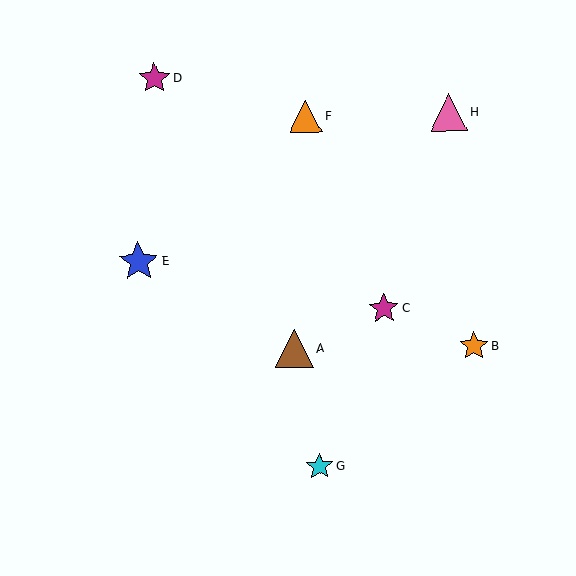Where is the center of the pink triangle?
The center of the pink triangle is at (449, 113).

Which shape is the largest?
The blue star (labeled E) is the largest.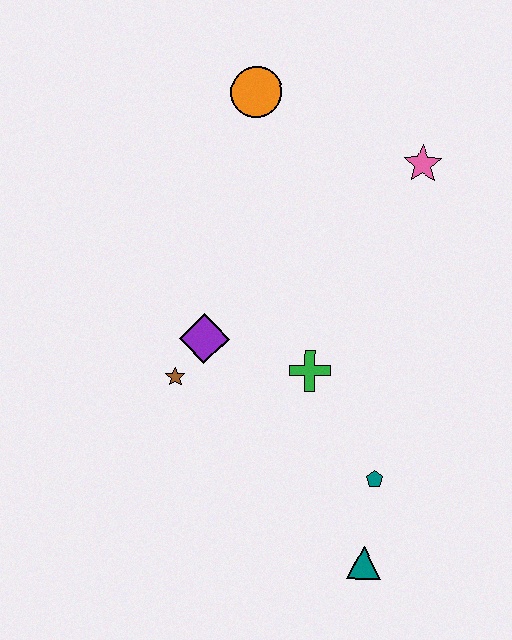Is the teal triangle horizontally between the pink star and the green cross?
Yes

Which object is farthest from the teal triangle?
The orange circle is farthest from the teal triangle.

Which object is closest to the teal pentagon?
The teal triangle is closest to the teal pentagon.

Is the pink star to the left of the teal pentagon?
No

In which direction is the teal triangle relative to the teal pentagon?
The teal triangle is below the teal pentagon.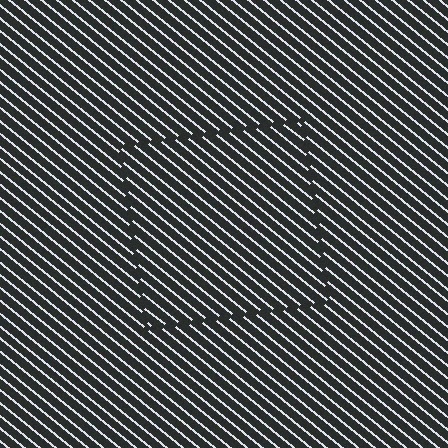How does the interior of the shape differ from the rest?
The interior of the shape contains the same grating, shifted by half a period — the contour is defined by the phase discontinuity where line-ends from the inner and outer gratings abut.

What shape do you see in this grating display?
An illusory square. The interior of the shape contains the same grating, shifted by half a period — the contour is defined by the phase discontinuity where line-ends from the inner and outer gratings abut.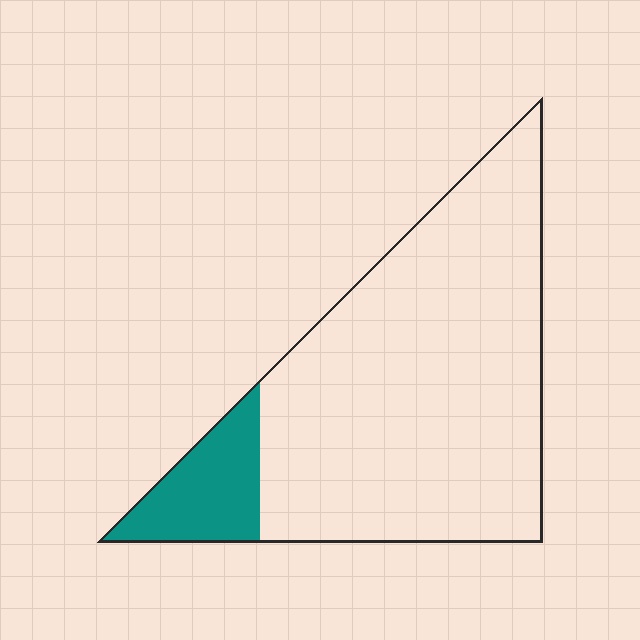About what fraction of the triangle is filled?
About one eighth (1/8).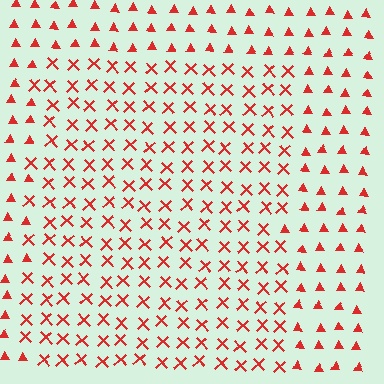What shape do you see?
I see a rectangle.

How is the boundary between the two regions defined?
The boundary is defined by a change in element shape: X marks inside vs. triangles outside. All elements share the same color and spacing.